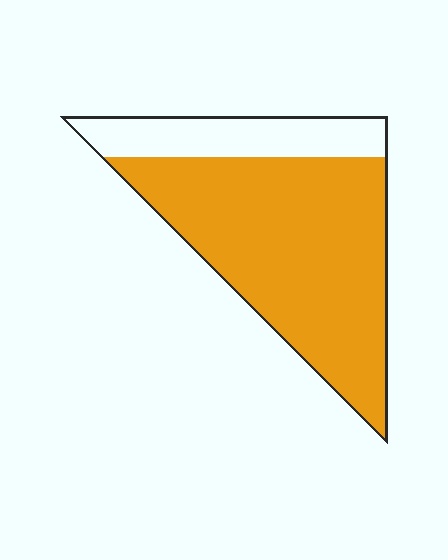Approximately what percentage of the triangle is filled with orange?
Approximately 75%.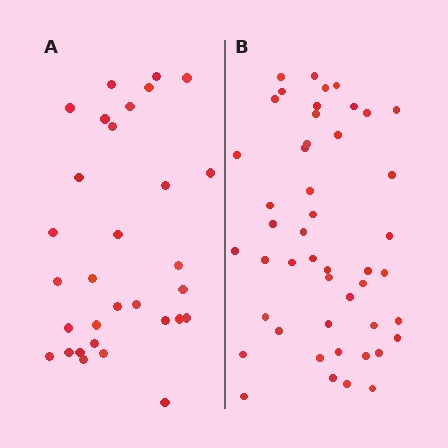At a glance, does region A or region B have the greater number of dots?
Region B (the right region) has more dots.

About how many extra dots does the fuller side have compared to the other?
Region B has approximately 15 more dots than region A.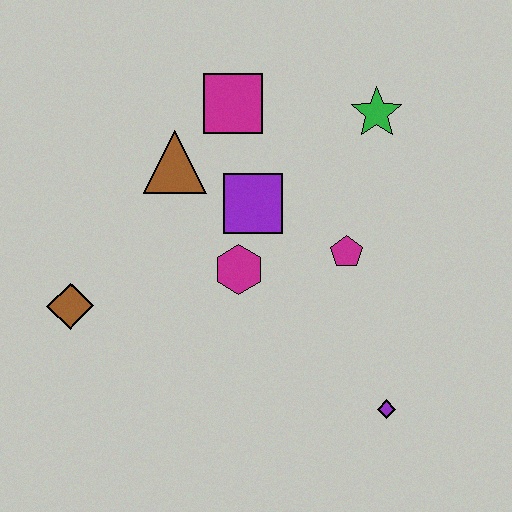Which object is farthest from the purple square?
The purple diamond is farthest from the purple square.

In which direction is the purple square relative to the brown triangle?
The purple square is to the right of the brown triangle.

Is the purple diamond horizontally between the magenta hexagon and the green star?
No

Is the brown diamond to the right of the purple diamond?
No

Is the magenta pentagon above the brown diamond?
Yes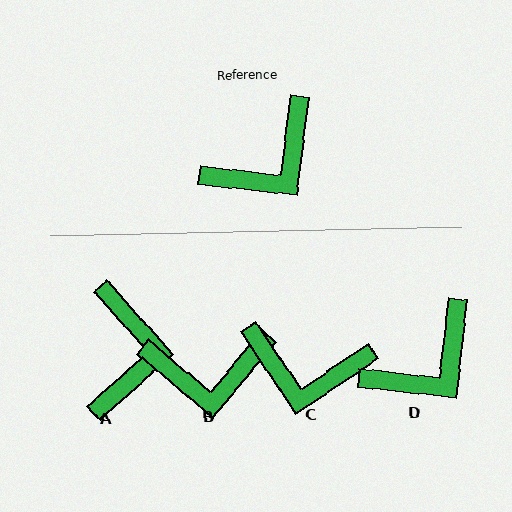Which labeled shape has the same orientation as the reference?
D.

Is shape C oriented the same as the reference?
No, it is off by about 49 degrees.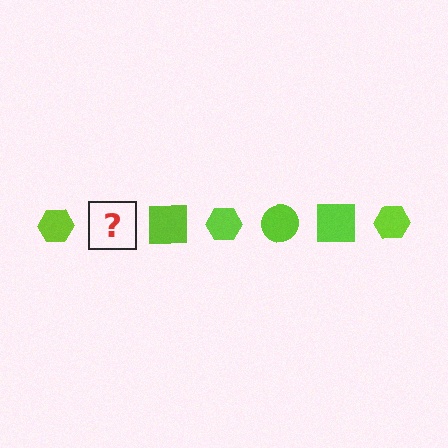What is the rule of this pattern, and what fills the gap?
The rule is that the pattern cycles through hexagon, circle, square shapes in lime. The gap should be filled with a lime circle.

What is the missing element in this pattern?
The missing element is a lime circle.